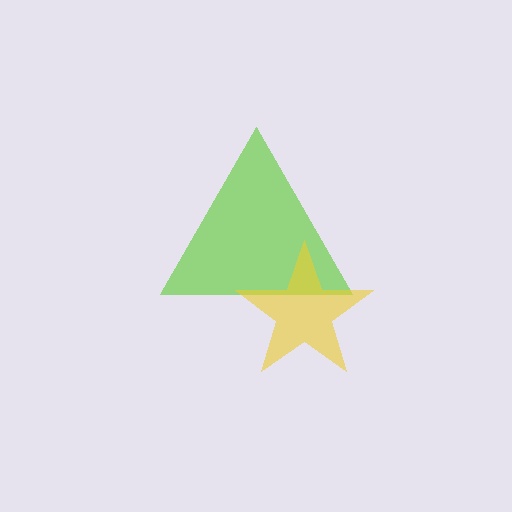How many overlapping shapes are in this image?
There are 2 overlapping shapes in the image.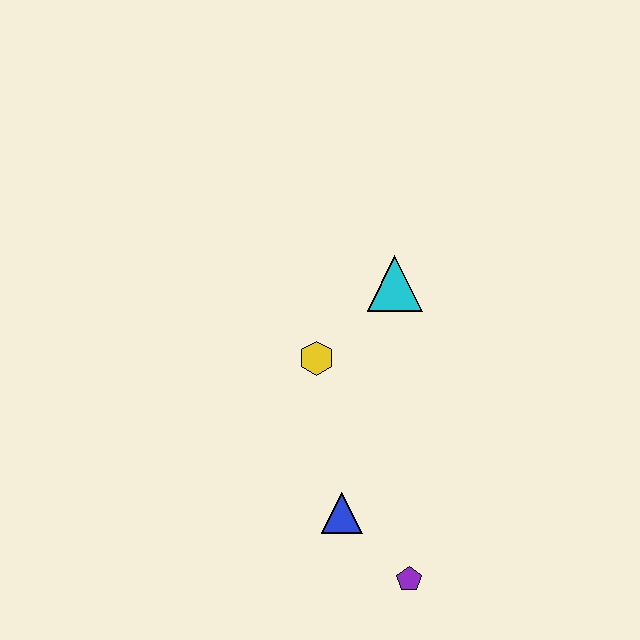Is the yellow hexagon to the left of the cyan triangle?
Yes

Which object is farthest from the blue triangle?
The cyan triangle is farthest from the blue triangle.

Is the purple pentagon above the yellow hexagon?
No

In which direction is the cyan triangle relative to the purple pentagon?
The cyan triangle is above the purple pentagon.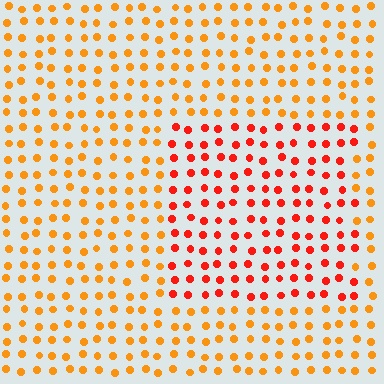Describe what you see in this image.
The image is filled with small orange elements in a uniform arrangement. A rectangle-shaped region is visible where the elements are tinted to a slightly different hue, forming a subtle color boundary.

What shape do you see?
I see a rectangle.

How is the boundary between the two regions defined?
The boundary is defined purely by a slight shift in hue (about 32 degrees). Spacing, size, and orientation are identical on both sides.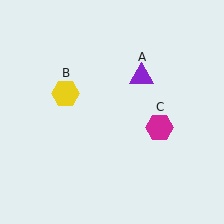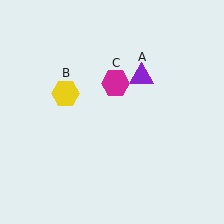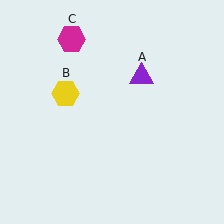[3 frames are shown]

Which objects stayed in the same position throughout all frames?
Purple triangle (object A) and yellow hexagon (object B) remained stationary.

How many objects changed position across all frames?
1 object changed position: magenta hexagon (object C).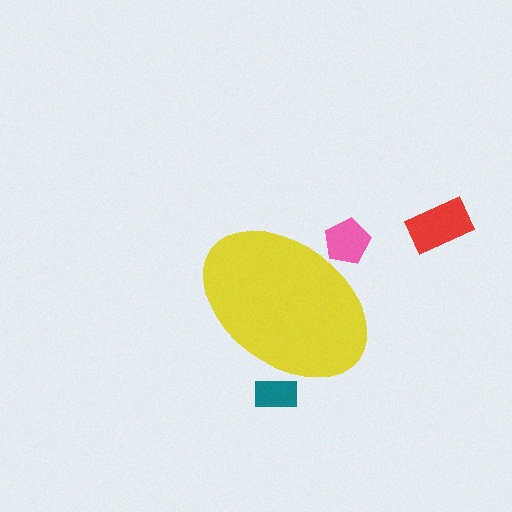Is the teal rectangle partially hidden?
Yes, the teal rectangle is partially hidden behind the yellow ellipse.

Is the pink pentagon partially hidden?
Yes, the pink pentagon is partially hidden behind the yellow ellipse.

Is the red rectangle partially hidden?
No, the red rectangle is fully visible.